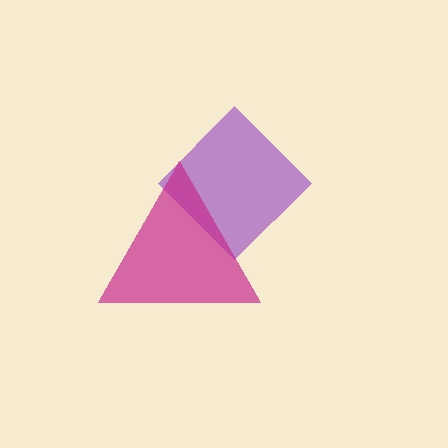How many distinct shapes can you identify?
There are 2 distinct shapes: a purple diamond, a magenta triangle.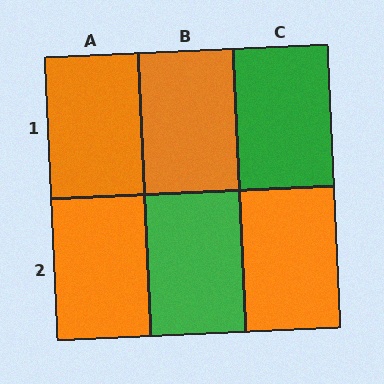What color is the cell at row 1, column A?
Orange.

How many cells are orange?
4 cells are orange.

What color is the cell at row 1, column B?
Orange.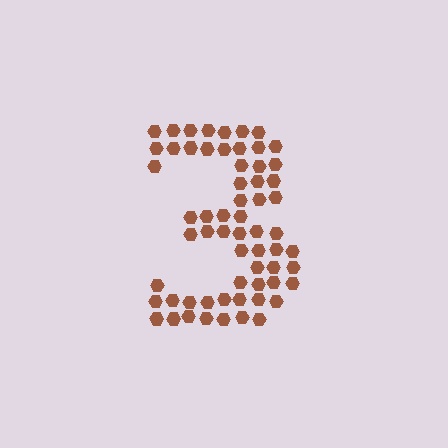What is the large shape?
The large shape is the digit 3.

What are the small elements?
The small elements are hexagons.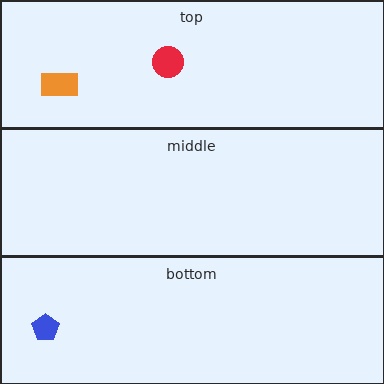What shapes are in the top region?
The red circle, the orange rectangle.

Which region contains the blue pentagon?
The bottom region.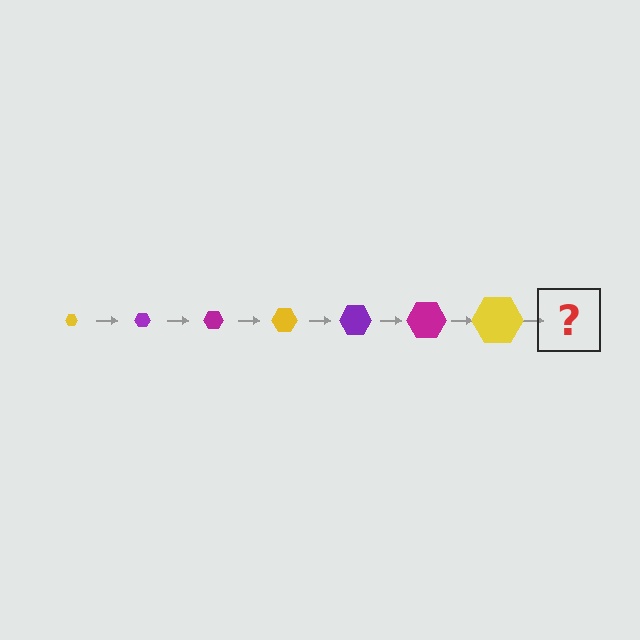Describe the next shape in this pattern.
It should be a purple hexagon, larger than the previous one.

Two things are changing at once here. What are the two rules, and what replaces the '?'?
The two rules are that the hexagon grows larger each step and the color cycles through yellow, purple, and magenta. The '?' should be a purple hexagon, larger than the previous one.